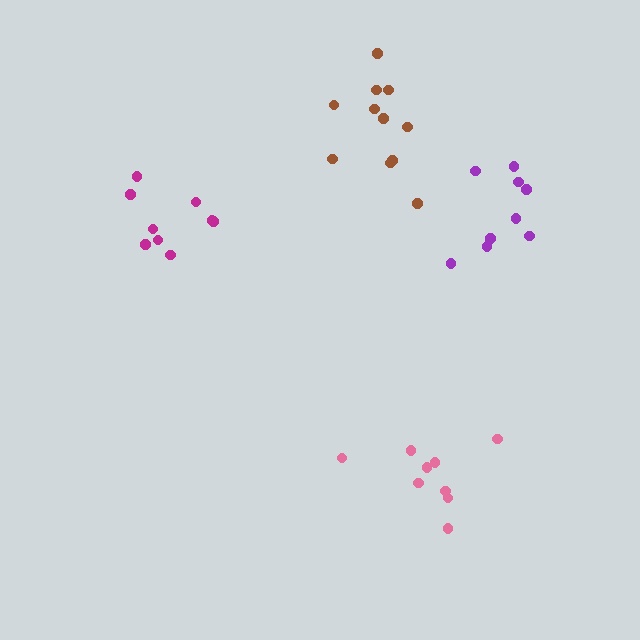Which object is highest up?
The brown cluster is topmost.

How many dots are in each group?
Group 1: 9 dots, Group 2: 9 dots, Group 3: 11 dots, Group 4: 9 dots (38 total).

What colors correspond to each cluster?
The clusters are colored: magenta, pink, brown, purple.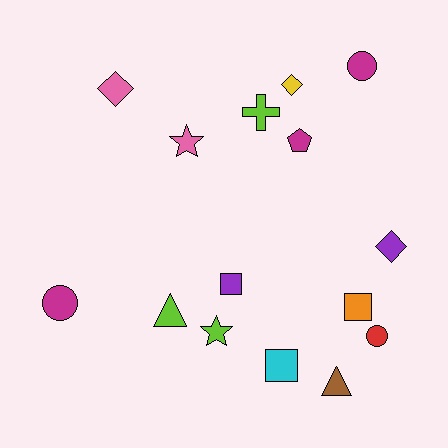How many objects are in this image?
There are 15 objects.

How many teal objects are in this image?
There are no teal objects.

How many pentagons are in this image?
There is 1 pentagon.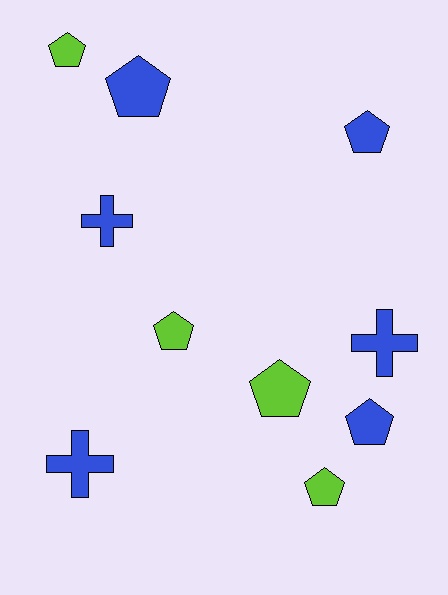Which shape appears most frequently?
Pentagon, with 7 objects.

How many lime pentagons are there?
There are 4 lime pentagons.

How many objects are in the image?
There are 10 objects.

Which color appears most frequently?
Blue, with 6 objects.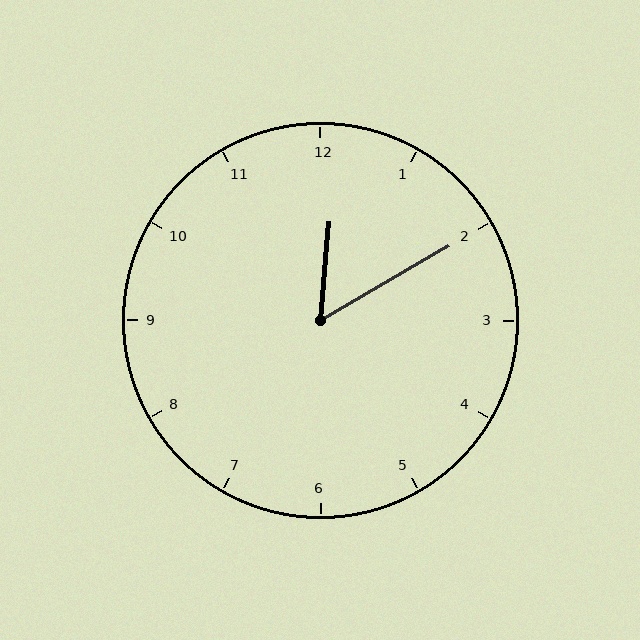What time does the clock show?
12:10.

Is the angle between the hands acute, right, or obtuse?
It is acute.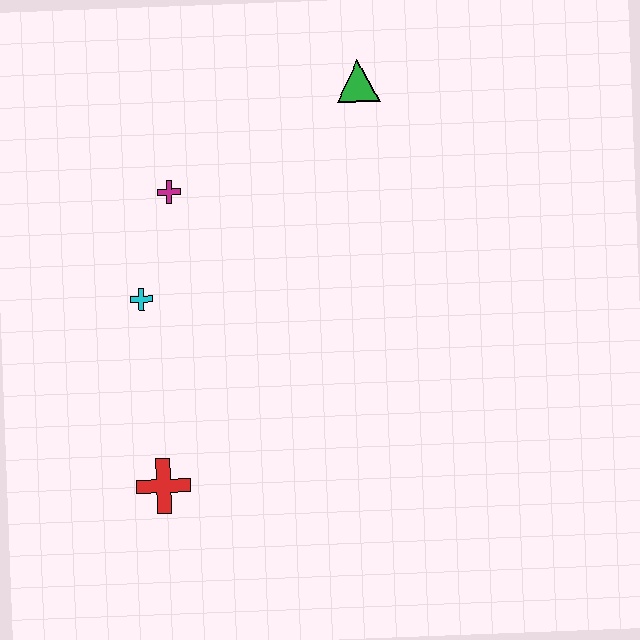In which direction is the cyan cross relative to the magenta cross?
The cyan cross is below the magenta cross.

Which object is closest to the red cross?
The cyan cross is closest to the red cross.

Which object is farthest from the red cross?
The green triangle is farthest from the red cross.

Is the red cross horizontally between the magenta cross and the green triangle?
No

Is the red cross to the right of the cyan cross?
Yes